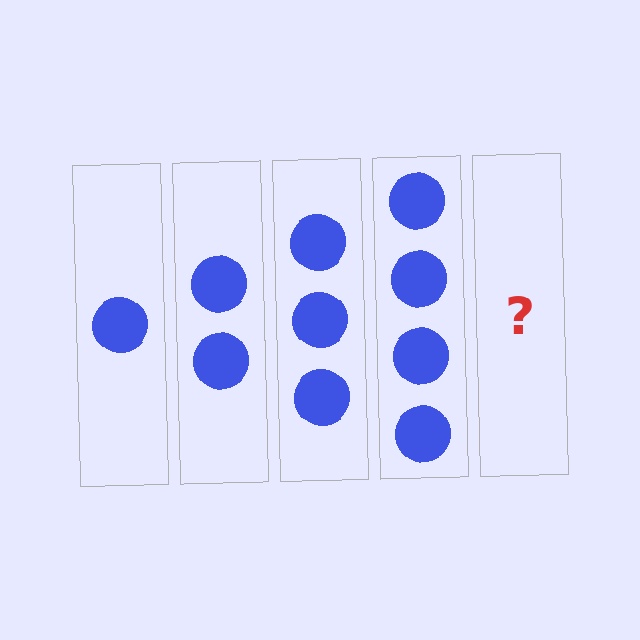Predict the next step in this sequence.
The next step is 5 circles.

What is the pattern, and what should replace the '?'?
The pattern is that each step adds one more circle. The '?' should be 5 circles.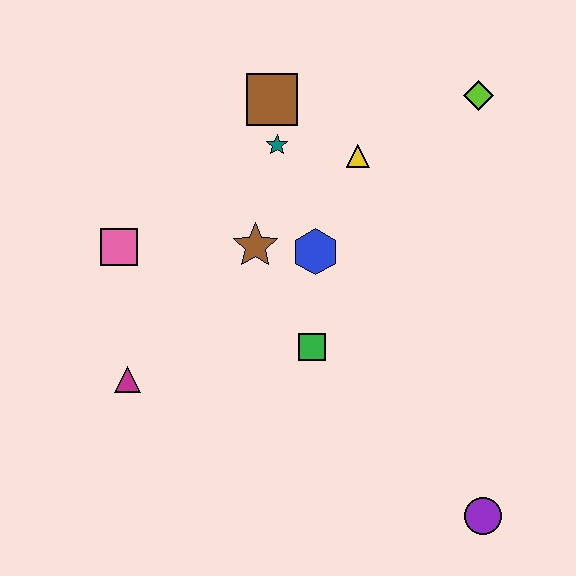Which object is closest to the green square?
The blue hexagon is closest to the green square.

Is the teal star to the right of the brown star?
Yes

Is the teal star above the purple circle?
Yes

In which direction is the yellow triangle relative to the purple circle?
The yellow triangle is above the purple circle.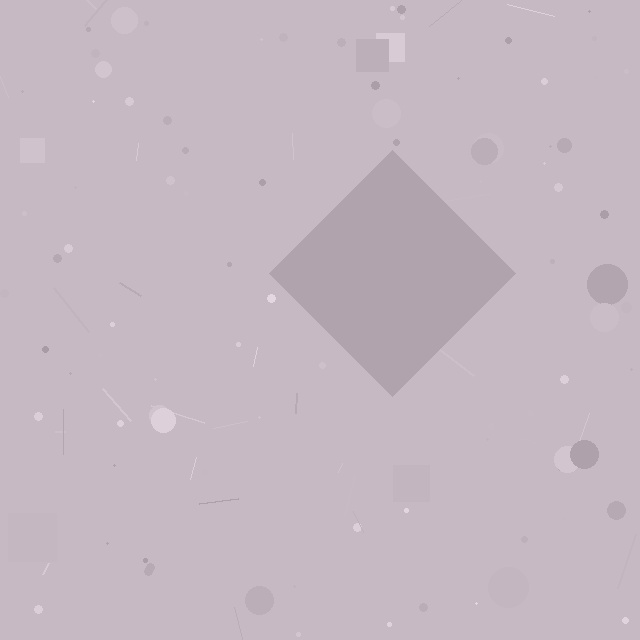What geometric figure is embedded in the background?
A diamond is embedded in the background.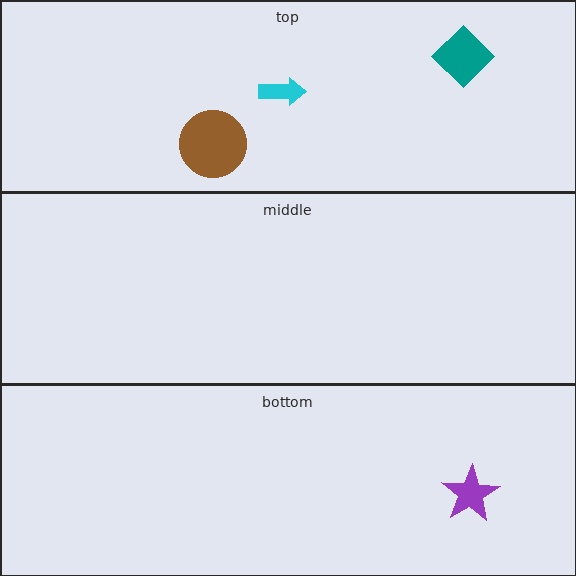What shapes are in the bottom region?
The purple star.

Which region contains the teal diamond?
The top region.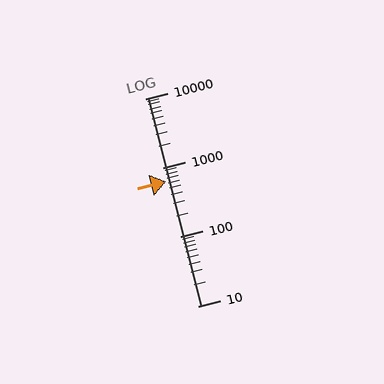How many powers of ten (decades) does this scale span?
The scale spans 3 decades, from 10 to 10000.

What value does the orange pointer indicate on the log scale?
The pointer indicates approximately 640.